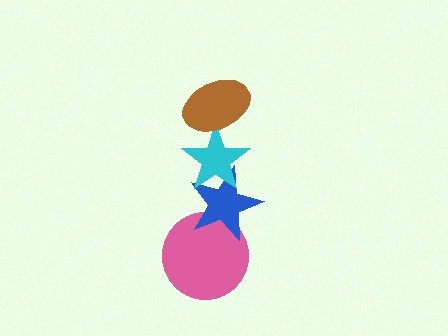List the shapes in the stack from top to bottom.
From top to bottom: the brown ellipse, the cyan star, the blue star, the pink circle.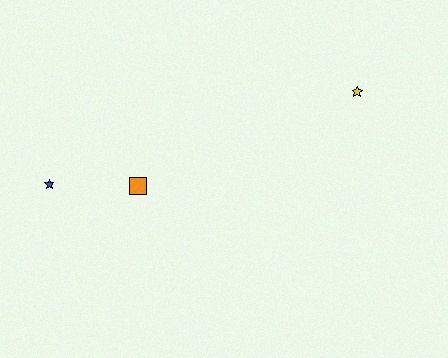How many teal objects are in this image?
There are no teal objects.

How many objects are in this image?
There are 3 objects.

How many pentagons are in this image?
There are no pentagons.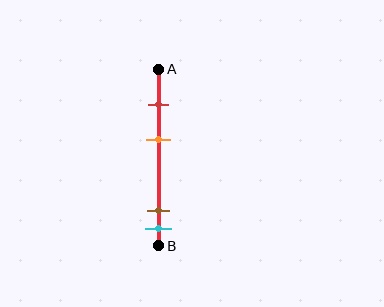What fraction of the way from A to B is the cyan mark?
The cyan mark is approximately 90% (0.9) of the way from A to B.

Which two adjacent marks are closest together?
The brown and cyan marks are the closest adjacent pair.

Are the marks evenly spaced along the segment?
No, the marks are not evenly spaced.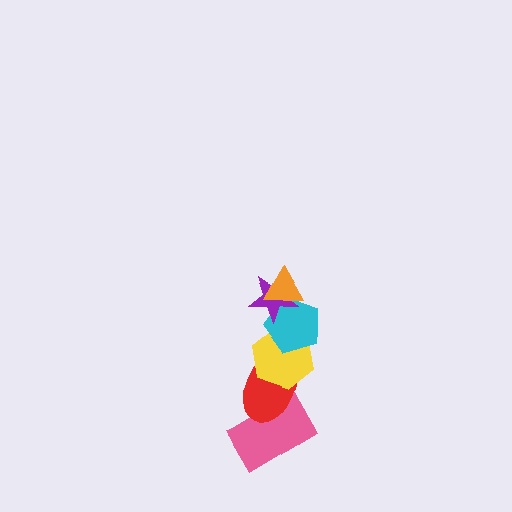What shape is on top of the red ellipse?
The yellow hexagon is on top of the red ellipse.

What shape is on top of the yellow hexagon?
The cyan pentagon is on top of the yellow hexagon.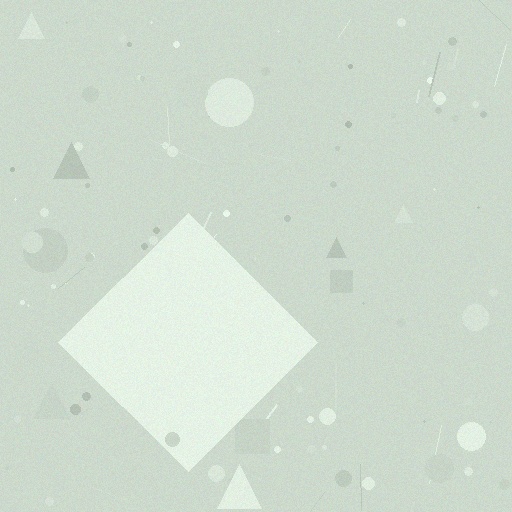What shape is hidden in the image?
A diamond is hidden in the image.